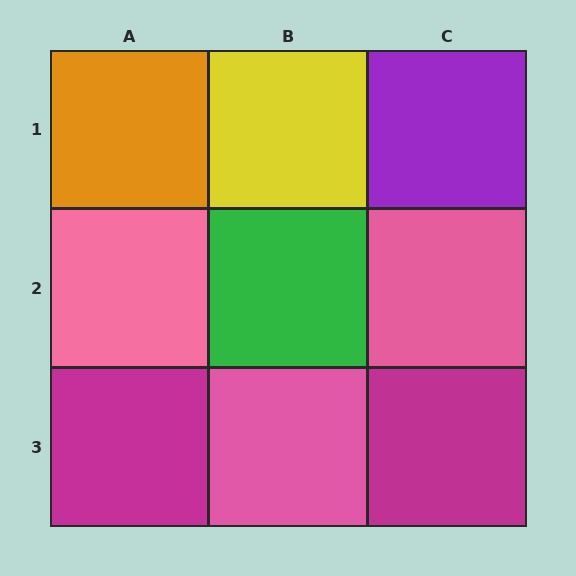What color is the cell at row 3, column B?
Pink.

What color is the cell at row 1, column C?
Purple.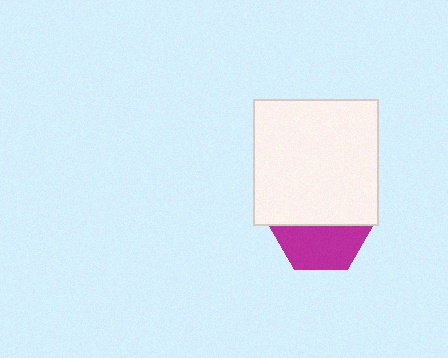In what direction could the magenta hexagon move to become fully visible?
The magenta hexagon could move down. That would shift it out from behind the white square entirely.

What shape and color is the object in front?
The object in front is a white square.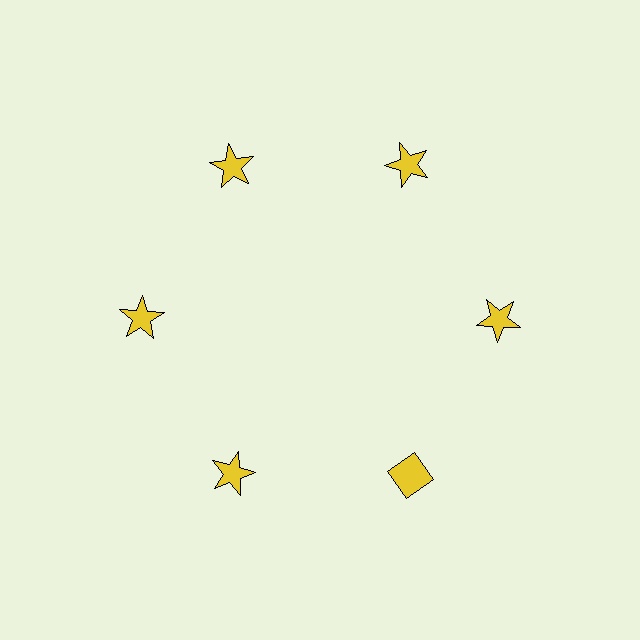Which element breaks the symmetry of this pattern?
The yellow diamond at roughly the 5 o'clock position breaks the symmetry. All other shapes are yellow stars.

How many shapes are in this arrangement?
There are 6 shapes arranged in a ring pattern.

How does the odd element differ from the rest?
It has a different shape: diamond instead of star.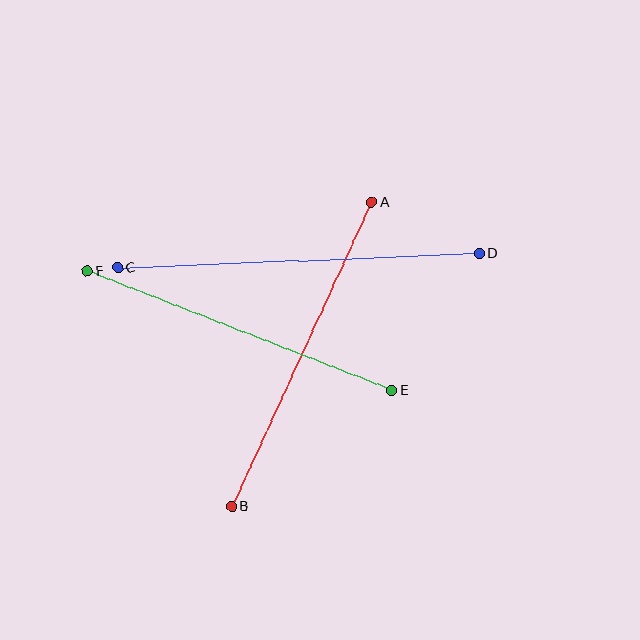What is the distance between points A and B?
The distance is approximately 335 pixels.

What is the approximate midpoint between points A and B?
The midpoint is at approximately (301, 354) pixels.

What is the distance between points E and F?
The distance is approximately 327 pixels.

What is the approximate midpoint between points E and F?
The midpoint is at approximately (240, 331) pixels.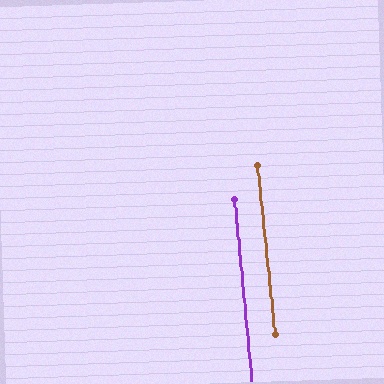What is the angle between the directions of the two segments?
Approximately 1 degree.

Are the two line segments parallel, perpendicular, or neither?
Parallel — their directions differ by only 0.8°.